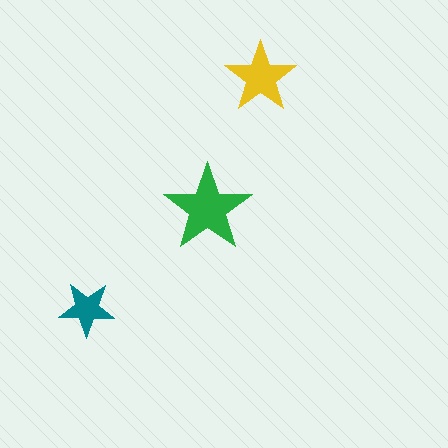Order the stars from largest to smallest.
the green one, the yellow one, the teal one.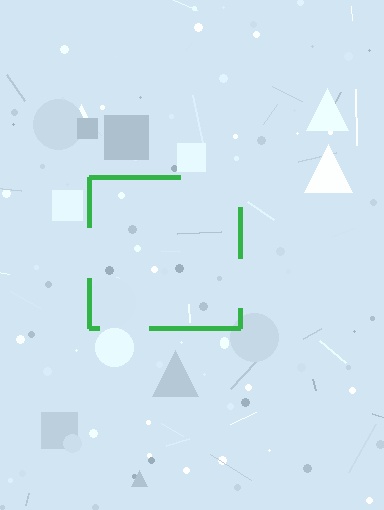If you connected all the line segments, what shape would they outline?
They would outline a square.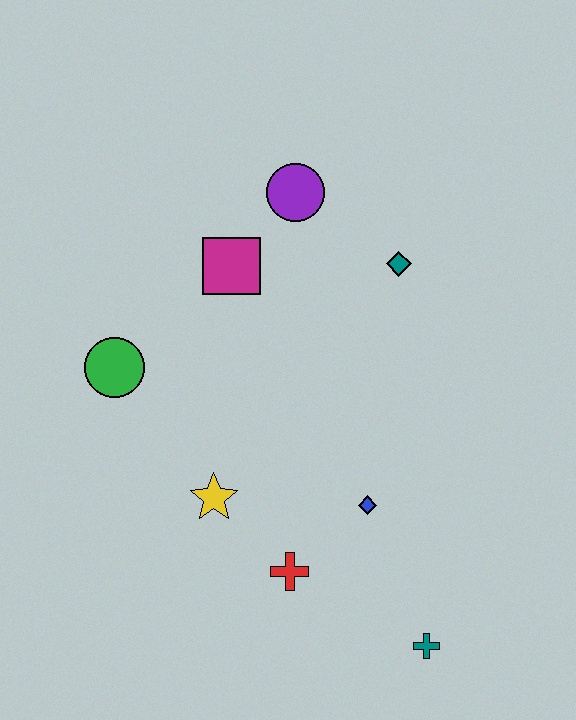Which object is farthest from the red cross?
The purple circle is farthest from the red cross.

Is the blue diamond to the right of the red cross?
Yes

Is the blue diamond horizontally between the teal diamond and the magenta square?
Yes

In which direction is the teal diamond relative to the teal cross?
The teal diamond is above the teal cross.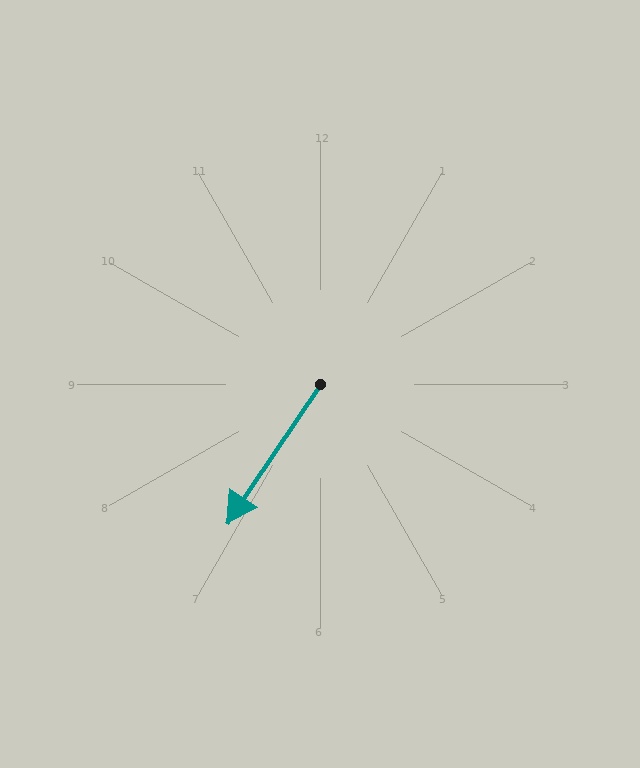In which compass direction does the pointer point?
Southwest.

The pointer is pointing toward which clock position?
Roughly 7 o'clock.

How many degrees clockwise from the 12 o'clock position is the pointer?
Approximately 214 degrees.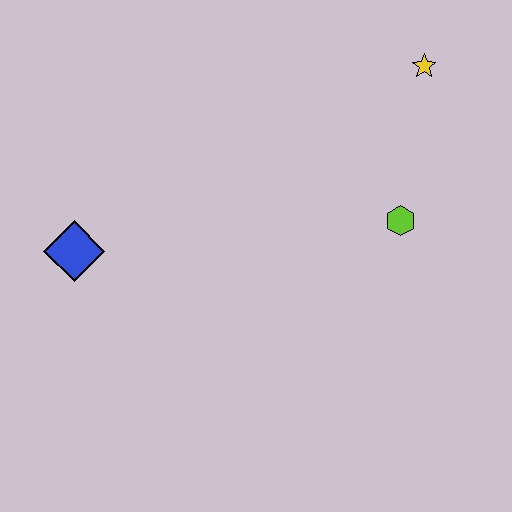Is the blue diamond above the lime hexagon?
No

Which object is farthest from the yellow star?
The blue diamond is farthest from the yellow star.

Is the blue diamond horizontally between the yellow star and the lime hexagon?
No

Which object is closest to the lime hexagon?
The yellow star is closest to the lime hexagon.